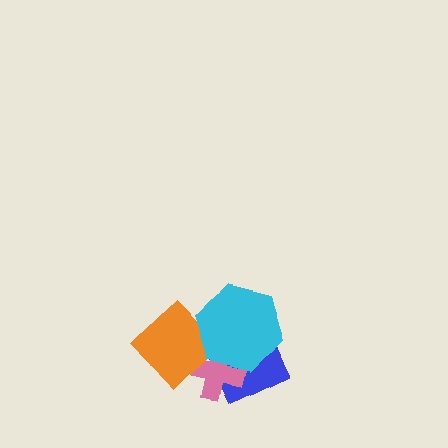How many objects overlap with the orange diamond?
3 objects overlap with the orange diamond.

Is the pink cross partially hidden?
Yes, it is partially covered by another shape.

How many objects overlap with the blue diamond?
3 objects overlap with the blue diamond.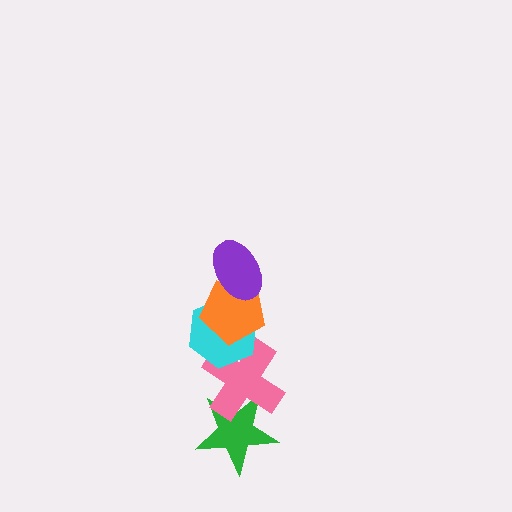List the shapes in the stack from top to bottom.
From top to bottom: the purple ellipse, the orange pentagon, the cyan hexagon, the pink cross, the green star.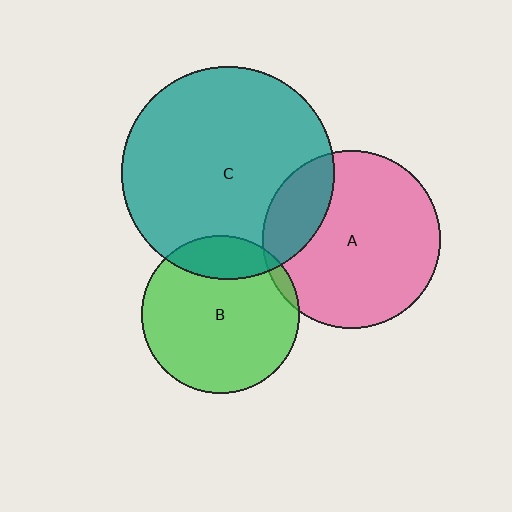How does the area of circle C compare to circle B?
Approximately 1.8 times.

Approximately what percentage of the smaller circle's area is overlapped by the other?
Approximately 20%.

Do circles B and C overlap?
Yes.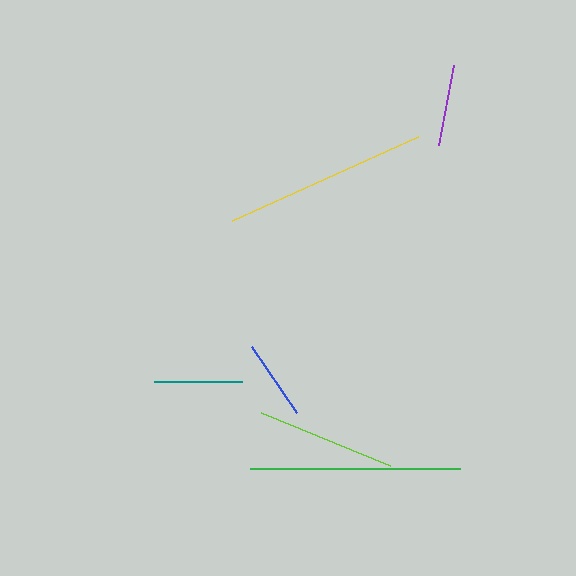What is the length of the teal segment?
The teal segment is approximately 88 pixels long.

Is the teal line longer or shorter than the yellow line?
The yellow line is longer than the teal line.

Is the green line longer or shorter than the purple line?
The green line is longer than the purple line.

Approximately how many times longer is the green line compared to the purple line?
The green line is approximately 2.6 times the length of the purple line.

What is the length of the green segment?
The green segment is approximately 210 pixels long.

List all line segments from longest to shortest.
From longest to shortest: green, yellow, lime, teal, purple, blue.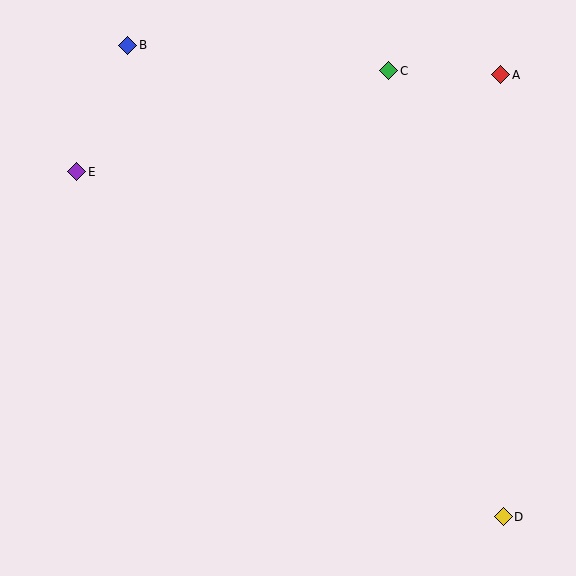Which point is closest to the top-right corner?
Point A is closest to the top-right corner.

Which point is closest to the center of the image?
Point C at (389, 71) is closest to the center.